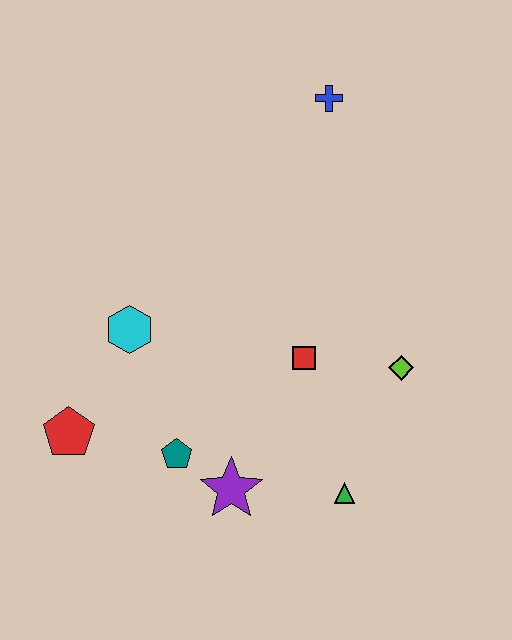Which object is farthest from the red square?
The blue cross is farthest from the red square.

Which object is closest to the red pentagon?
The teal pentagon is closest to the red pentagon.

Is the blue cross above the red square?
Yes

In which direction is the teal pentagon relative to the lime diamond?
The teal pentagon is to the left of the lime diamond.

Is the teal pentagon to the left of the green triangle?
Yes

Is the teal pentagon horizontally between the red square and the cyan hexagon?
Yes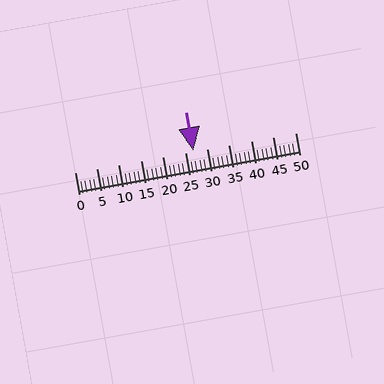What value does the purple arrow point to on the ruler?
The purple arrow points to approximately 27.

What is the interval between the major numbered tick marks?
The major tick marks are spaced 5 units apart.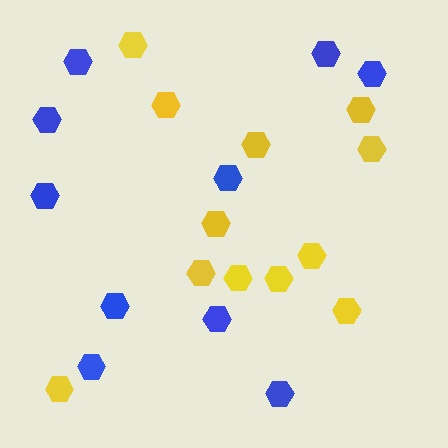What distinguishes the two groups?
There are 2 groups: one group of blue hexagons (10) and one group of yellow hexagons (12).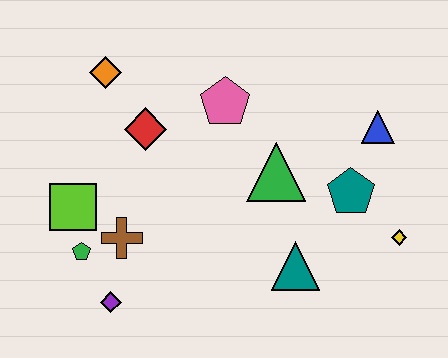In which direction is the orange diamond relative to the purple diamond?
The orange diamond is above the purple diamond.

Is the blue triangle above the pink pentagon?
No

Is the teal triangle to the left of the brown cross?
No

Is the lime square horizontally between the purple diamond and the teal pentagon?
No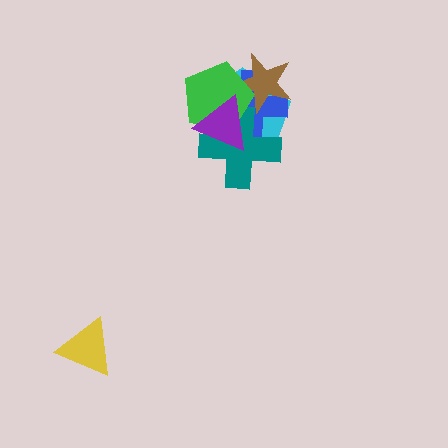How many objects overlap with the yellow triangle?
0 objects overlap with the yellow triangle.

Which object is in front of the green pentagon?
The purple triangle is in front of the green pentagon.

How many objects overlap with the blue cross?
5 objects overlap with the blue cross.